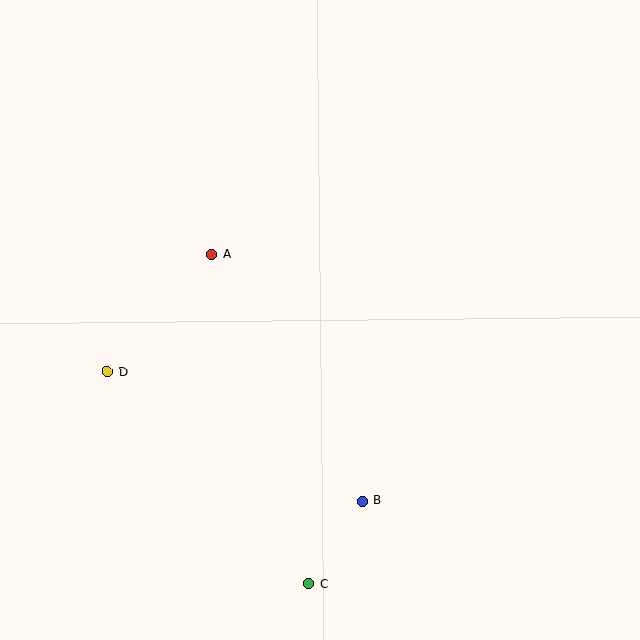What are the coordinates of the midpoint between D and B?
The midpoint between D and B is at (235, 436).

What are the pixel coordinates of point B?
Point B is at (362, 501).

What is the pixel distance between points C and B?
The distance between C and B is 99 pixels.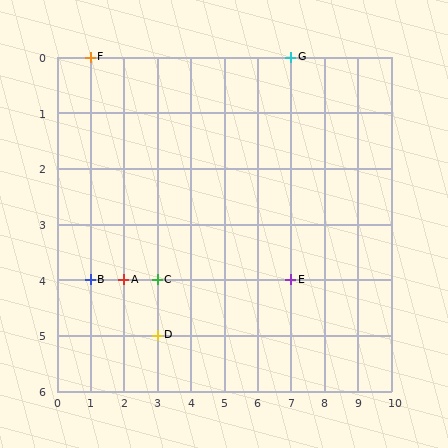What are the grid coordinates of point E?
Point E is at grid coordinates (7, 4).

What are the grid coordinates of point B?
Point B is at grid coordinates (1, 4).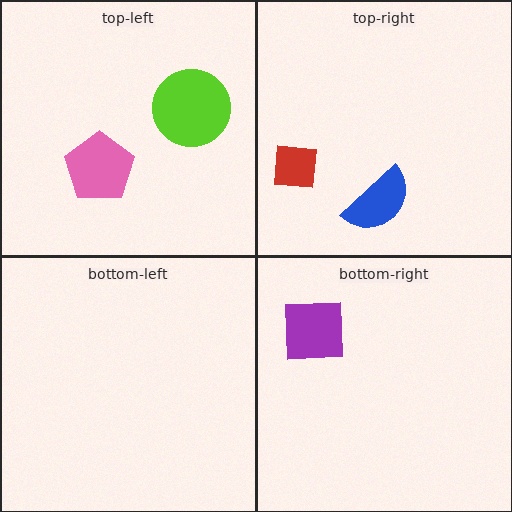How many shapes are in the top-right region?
2.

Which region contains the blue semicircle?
The top-right region.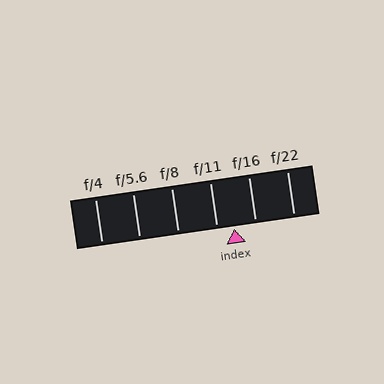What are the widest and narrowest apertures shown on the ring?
The widest aperture shown is f/4 and the narrowest is f/22.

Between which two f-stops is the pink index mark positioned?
The index mark is between f/11 and f/16.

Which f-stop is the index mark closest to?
The index mark is closest to f/11.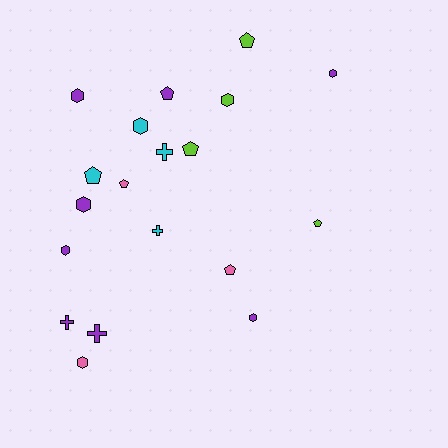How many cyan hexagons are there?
There is 1 cyan hexagon.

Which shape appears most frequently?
Hexagon, with 8 objects.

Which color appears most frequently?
Purple, with 8 objects.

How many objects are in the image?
There are 19 objects.